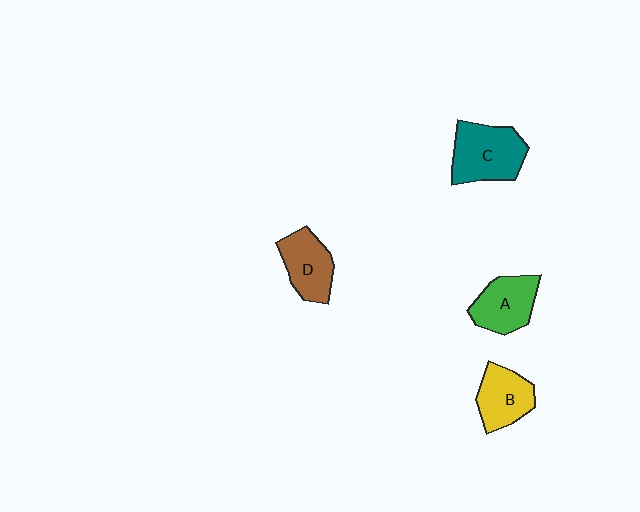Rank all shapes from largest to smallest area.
From largest to smallest: C (teal), A (green), D (brown), B (yellow).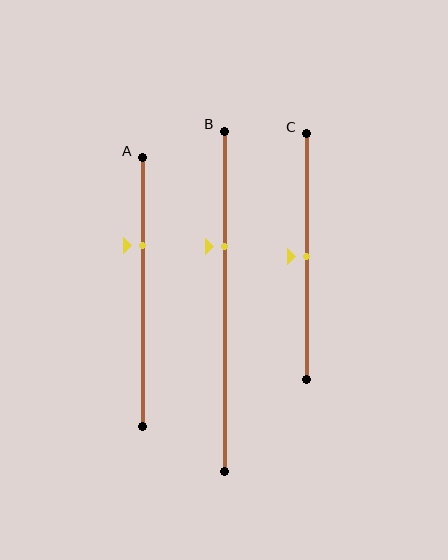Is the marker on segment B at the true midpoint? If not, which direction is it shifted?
No, the marker on segment B is shifted upward by about 16% of the segment length.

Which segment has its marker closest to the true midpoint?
Segment C has its marker closest to the true midpoint.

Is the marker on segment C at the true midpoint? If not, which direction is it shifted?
Yes, the marker on segment C is at the true midpoint.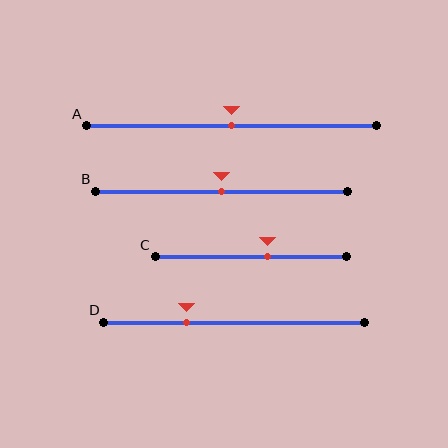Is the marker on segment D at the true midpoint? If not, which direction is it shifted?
No, the marker on segment D is shifted to the left by about 18% of the segment length.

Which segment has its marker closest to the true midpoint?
Segment A has its marker closest to the true midpoint.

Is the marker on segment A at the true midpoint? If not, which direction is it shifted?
Yes, the marker on segment A is at the true midpoint.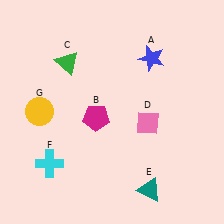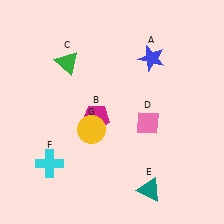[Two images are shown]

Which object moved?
The yellow circle (G) moved right.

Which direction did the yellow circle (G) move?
The yellow circle (G) moved right.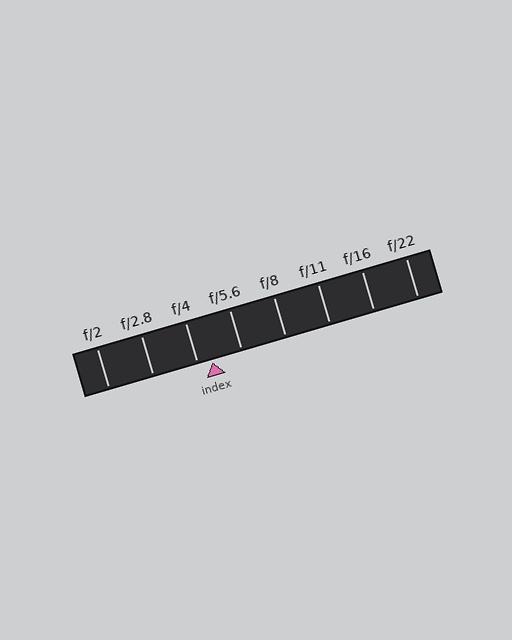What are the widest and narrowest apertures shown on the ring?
The widest aperture shown is f/2 and the narrowest is f/22.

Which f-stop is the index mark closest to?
The index mark is closest to f/4.